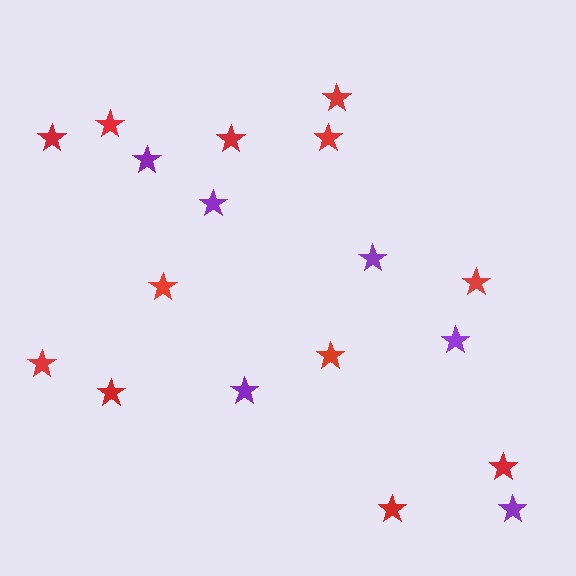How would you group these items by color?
There are 2 groups: one group of purple stars (6) and one group of red stars (12).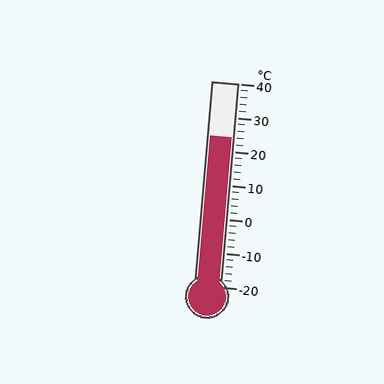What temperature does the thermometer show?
The thermometer shows approximately 24°C.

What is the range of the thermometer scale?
The thermometer scale ranges from -20°C to 40°C.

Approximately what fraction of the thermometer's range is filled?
The thermometer is filled to approximately 75% of its range.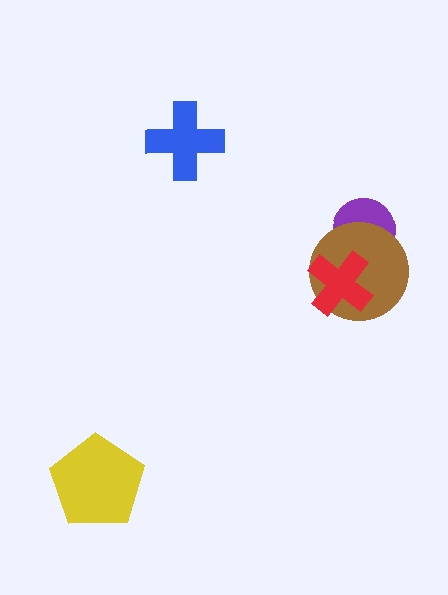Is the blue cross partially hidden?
No, no other shape covers it.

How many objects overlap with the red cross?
1 object overlaps with the red cross.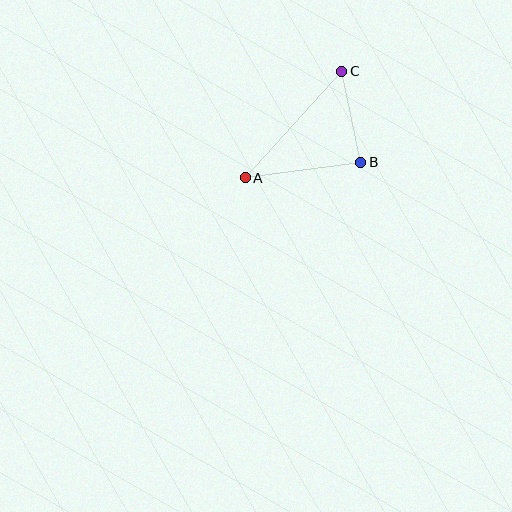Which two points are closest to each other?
Points B and C are closest to each other.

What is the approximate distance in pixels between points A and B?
The distance between A and B is approximately 117 pixels.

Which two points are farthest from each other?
Points A and C are farthest from each other.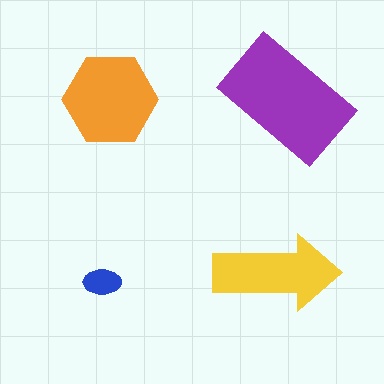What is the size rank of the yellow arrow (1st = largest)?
3rd.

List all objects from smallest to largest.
The blue ellipse, the yellow arrow, the orange hexagon, the purple rectangle.